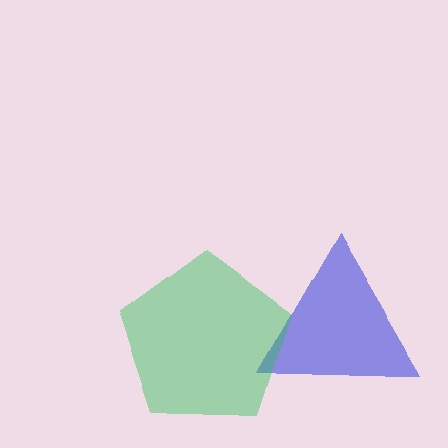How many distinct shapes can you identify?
There are 2 distinct shapes: a blue triangle, a green pentagon.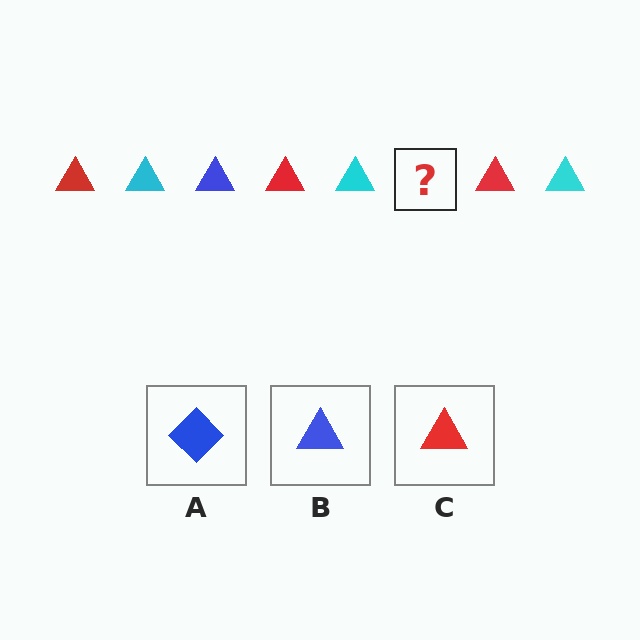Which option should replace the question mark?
Option B.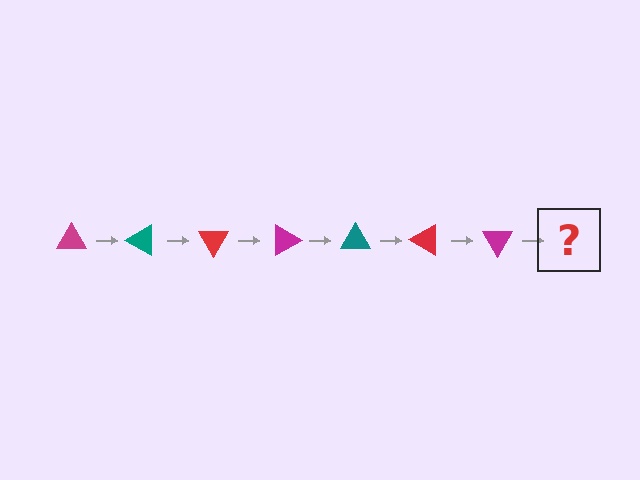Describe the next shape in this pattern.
It should be a teal triangle, rotated 210 degrees from the start.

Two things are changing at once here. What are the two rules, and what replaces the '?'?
The two rules are that it rotates 30 degrees each step and the color cycles through magenta, teal, and red. The '?' should be a teal triangle, rotated 210 degrees from the start.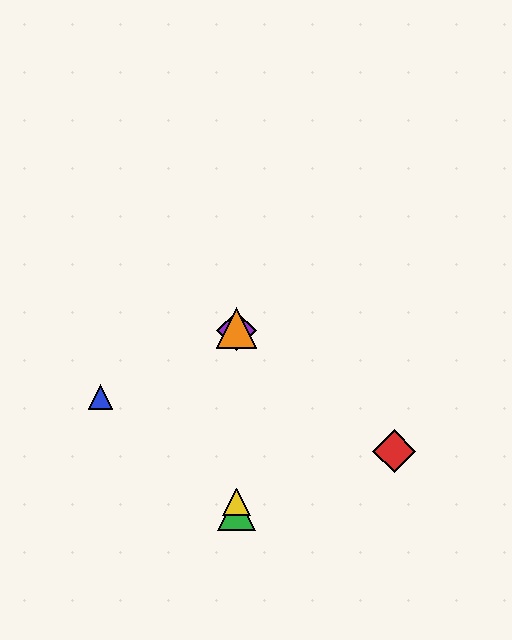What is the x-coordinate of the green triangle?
The green triangle is at x≈236.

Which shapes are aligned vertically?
The green triangle, the yellow triangle, the purple diamond, the orange triangle are aligned vertically.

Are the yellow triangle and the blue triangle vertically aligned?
No, the yellow triangle is at x≈236 and the blue triangle is at x≈100.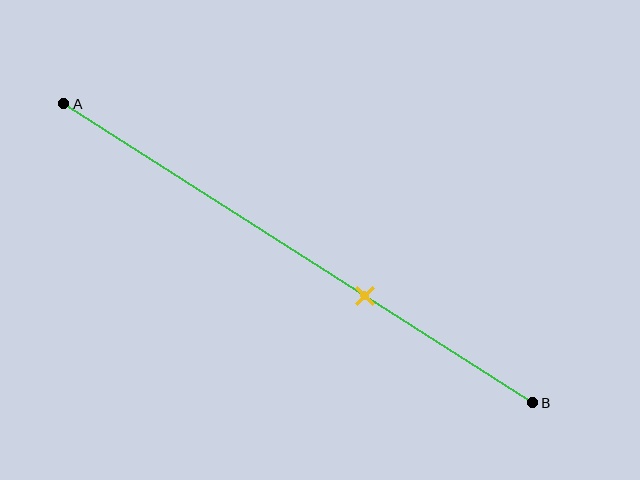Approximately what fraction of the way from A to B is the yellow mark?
The yellow mark is approximately 65% of the way from A to B.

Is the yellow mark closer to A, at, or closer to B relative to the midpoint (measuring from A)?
The yellow mark is closer to point B than the midpoint of segment AB.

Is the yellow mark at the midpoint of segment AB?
No, the mark is at about 65% from A, not at the 50% midpoint.